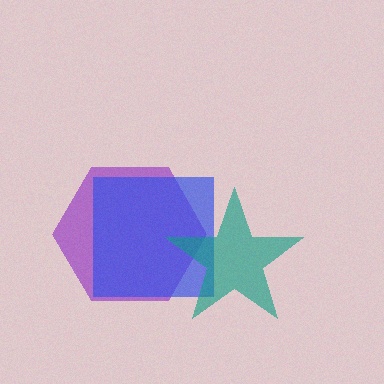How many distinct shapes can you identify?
There are 3 distinct shapes: a purple hexagon, a blue square, a teal star.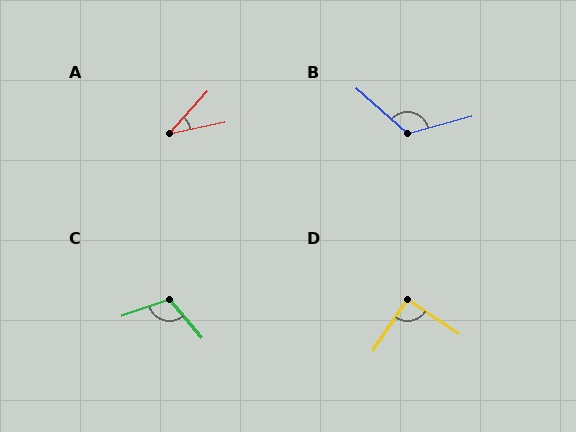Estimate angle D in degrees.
Approximately 90 degrees.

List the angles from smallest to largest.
A (36°), D (90°), C (111°), B (123°).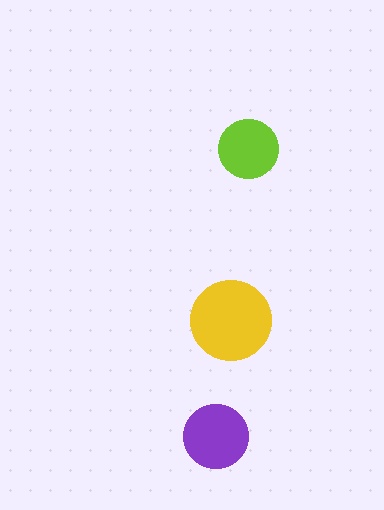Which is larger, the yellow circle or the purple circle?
The yellow one.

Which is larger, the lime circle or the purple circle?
The purple one.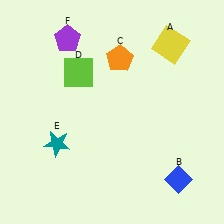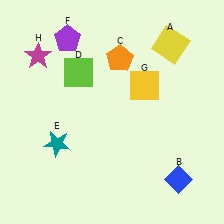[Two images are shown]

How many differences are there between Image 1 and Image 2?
There are 2 differences between the two images.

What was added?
A yellow square (G), a magenta star (H) were added in Image 2.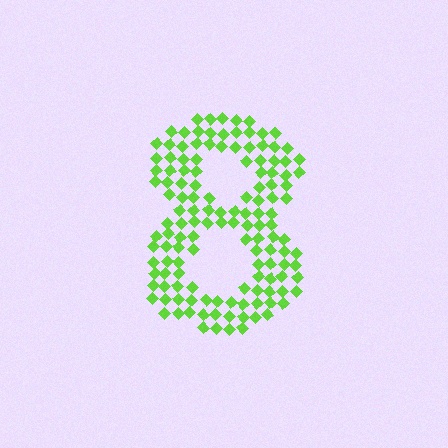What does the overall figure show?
The overall figure shows the digit 8.